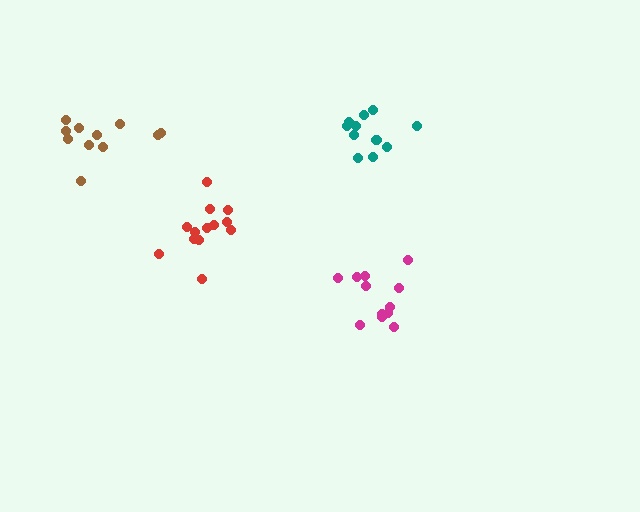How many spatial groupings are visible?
There are 4 spatial groupings.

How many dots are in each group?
Group 1: 12 dots, Group 2: 13 dots, Group 3: 12 dots, Group 4: 11 dots (48 total).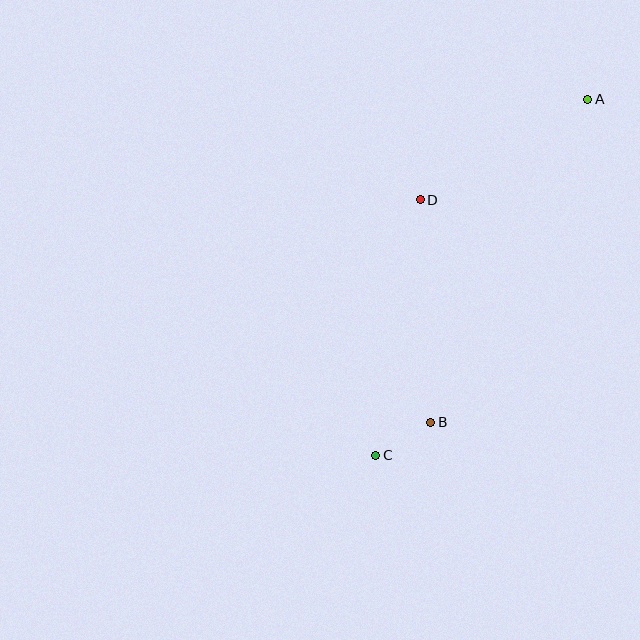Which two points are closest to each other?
Points B and C are closest to each other.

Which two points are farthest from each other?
Points A and C are farthest from each other.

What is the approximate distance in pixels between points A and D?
The distance between A and D is approximately 195 pixels.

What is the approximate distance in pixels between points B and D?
The distance between B and D is approximately 222 pixels.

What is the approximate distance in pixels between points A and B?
The distance between A and B is approximately 359 pixels.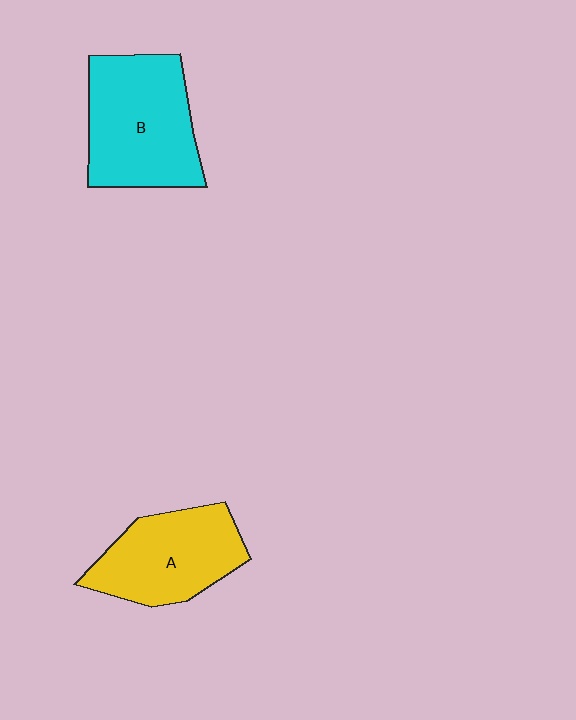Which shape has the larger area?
Shape B (cyan).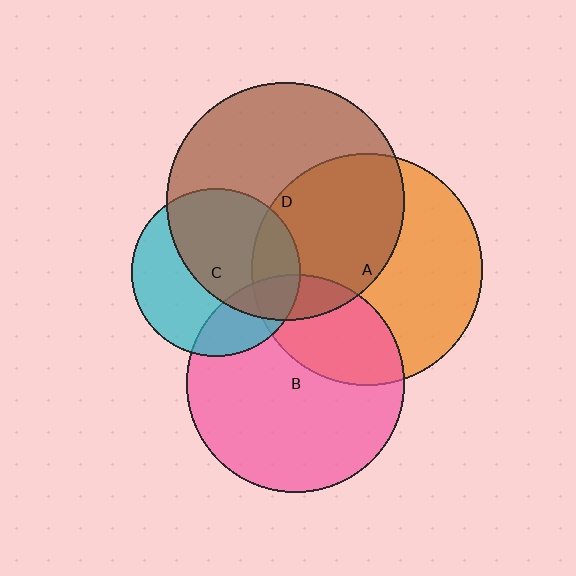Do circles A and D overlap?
Yes.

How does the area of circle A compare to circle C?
Approximately 1.9 times.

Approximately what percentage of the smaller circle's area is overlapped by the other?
Approximately 45%.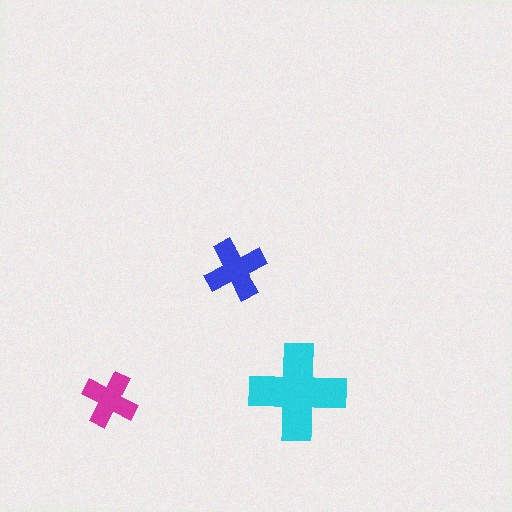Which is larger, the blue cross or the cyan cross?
The cyan one.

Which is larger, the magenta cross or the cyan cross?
The cyan one.